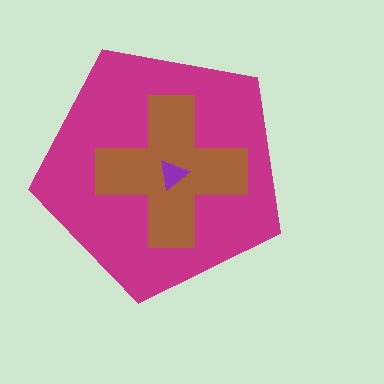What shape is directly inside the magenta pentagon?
The brown cross.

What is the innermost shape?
The purple triangle.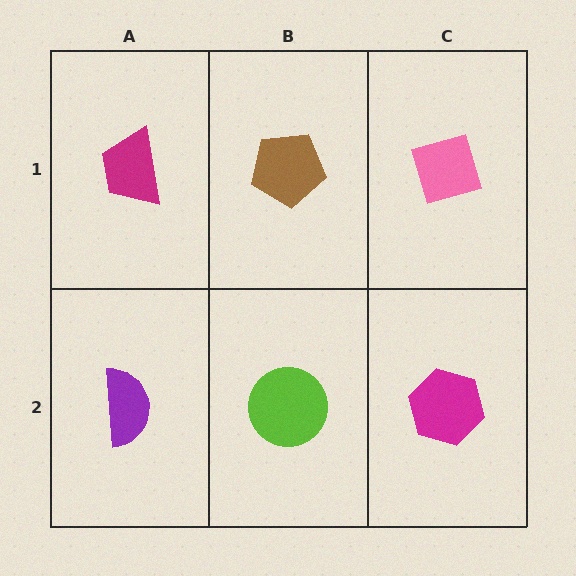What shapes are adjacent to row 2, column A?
A magenta trapezoid (row 1, column A), a lime circle (row 2, column B).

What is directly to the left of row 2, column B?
A purple semicircle.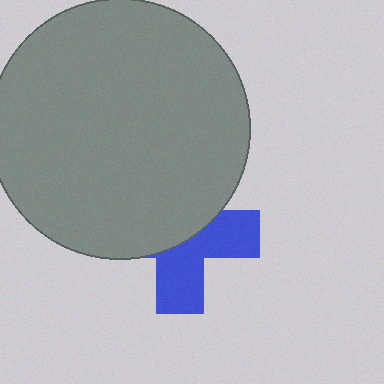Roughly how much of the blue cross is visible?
A small part of it is visible (roughly 44%).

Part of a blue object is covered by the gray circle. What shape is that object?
It is a cross.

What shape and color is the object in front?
The object in front is a gray circle.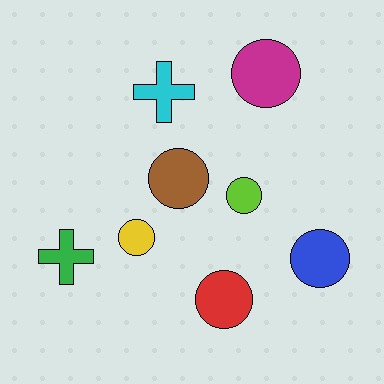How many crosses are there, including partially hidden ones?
There are 2 crosses.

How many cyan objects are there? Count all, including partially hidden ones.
There is 1 cyan object.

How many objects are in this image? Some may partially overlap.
There are 8 objects.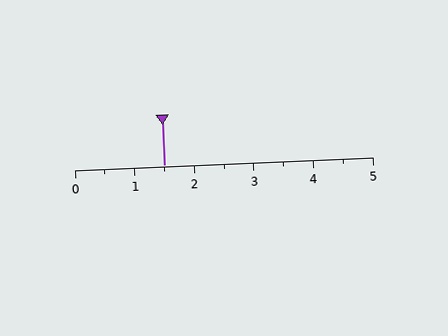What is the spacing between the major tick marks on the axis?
The major ticks are spaced 1 apart.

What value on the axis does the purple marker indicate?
The marker indicates approximately 1.5.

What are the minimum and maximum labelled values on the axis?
The axis runs from 0 to 5.